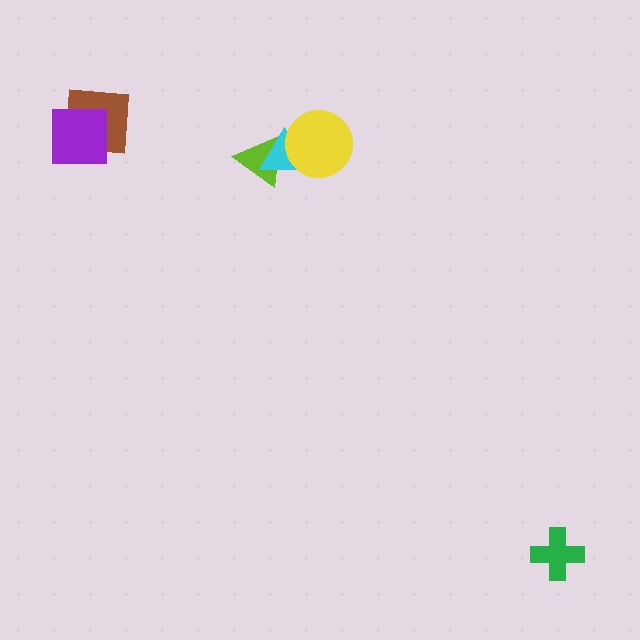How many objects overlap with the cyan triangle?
2 objects overlap with the cyan triangle.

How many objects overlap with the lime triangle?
1 object overlaps with the lime triangle.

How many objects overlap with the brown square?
1 object overlaps with the brown square.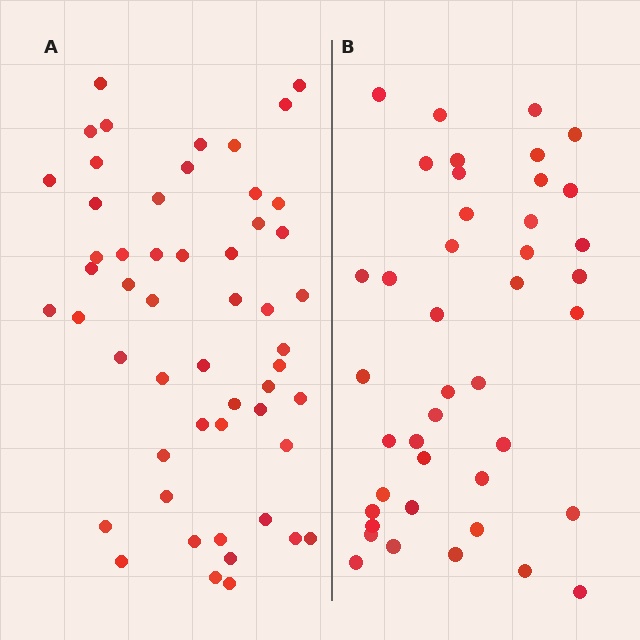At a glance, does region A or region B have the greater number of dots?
Region A (the left region) has more dots.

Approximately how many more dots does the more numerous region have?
Region A has roughly 12 or so more dots than region B.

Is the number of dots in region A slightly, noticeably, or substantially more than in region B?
Region A has noticeably more, but not dramatically so. The ratio is roughly 1.3 to 1.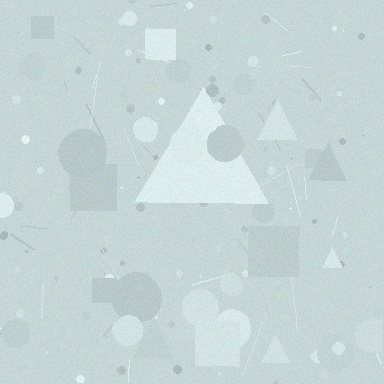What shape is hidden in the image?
A triangle is hidden in the image.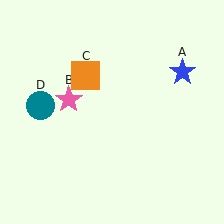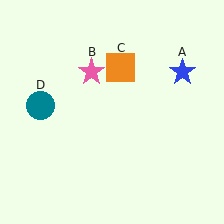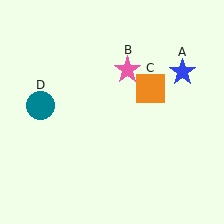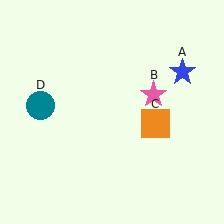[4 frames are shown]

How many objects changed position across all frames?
2 objects changed position: pink star (object B), orange square (object C).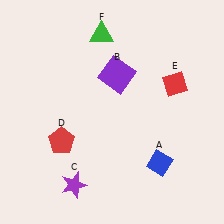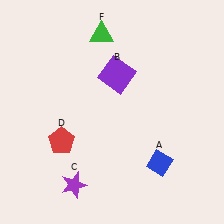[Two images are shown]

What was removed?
The red diamond (E) was removed in Image 2.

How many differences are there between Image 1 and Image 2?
There is 1 difference between the two images.